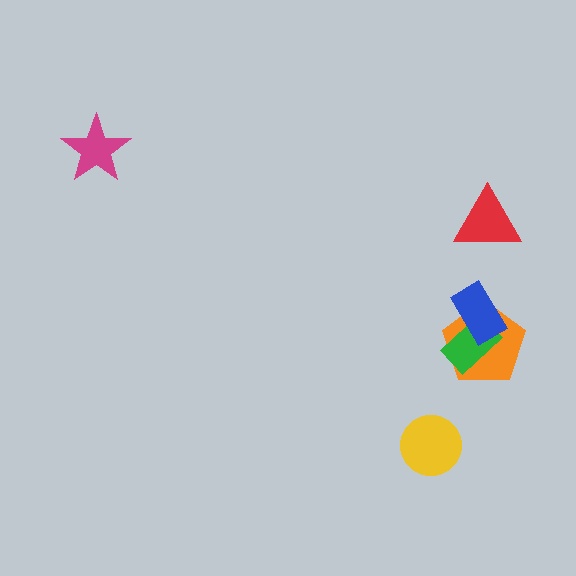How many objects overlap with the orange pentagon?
2 objects overlap with the orange pentagon.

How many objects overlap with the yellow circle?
0 objects overlap with the yellow circle.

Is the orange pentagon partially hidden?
Yes, it is partially covered by another shape.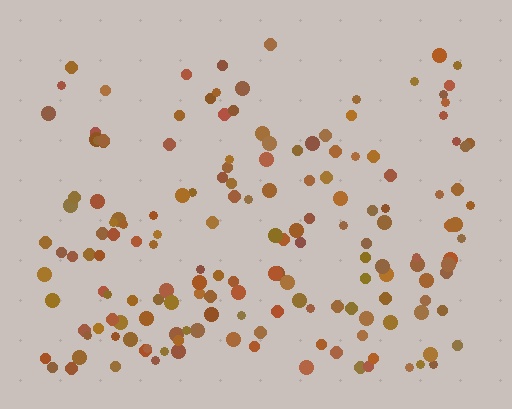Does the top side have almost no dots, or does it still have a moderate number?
Still a moderate number, just noticeably fewer than the bottom.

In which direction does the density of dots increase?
From top to bottom, with the bottom side densest.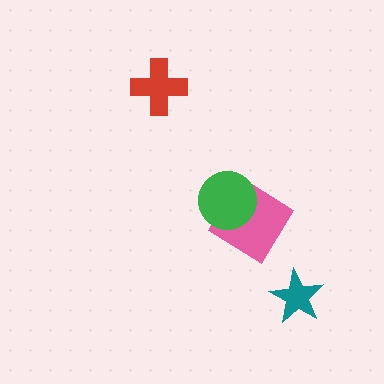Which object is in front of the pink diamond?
The green circle is in front of the pink diamond.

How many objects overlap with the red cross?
0 objects overlap with the red cross.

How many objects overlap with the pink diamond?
1 object overlaps with the pink diamond.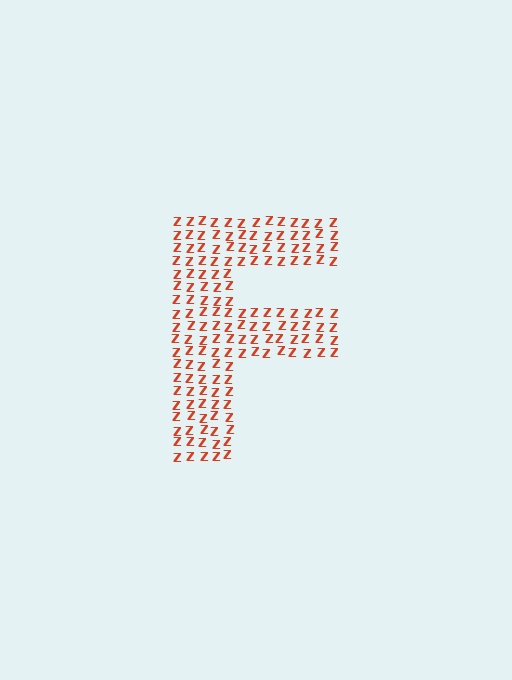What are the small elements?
The small elements are letter Z's.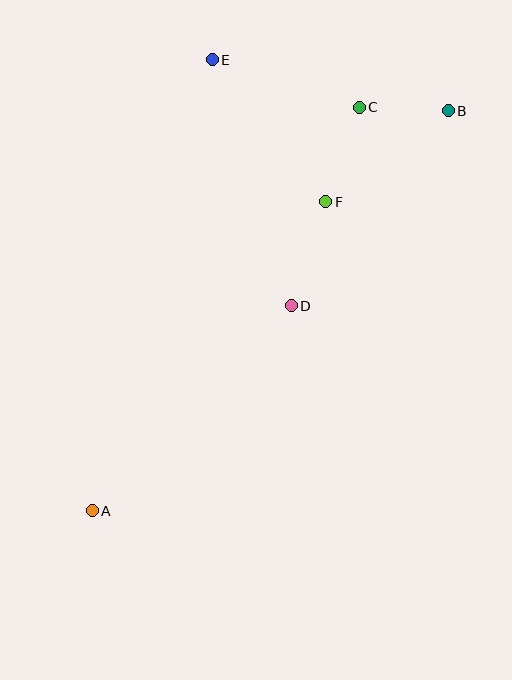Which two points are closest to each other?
Points B and C are closest to each other.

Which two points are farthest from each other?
Points A and B are farthest from each other.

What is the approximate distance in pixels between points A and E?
The distance between A and E is approximately 467 pixels.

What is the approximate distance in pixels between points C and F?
The distance between C and F is approximately 100 pixels.